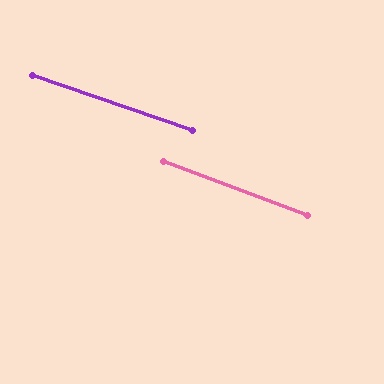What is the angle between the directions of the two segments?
Approximately 2 degrees.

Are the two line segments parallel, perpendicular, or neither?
Parallel — their directions differ by only 1.7°.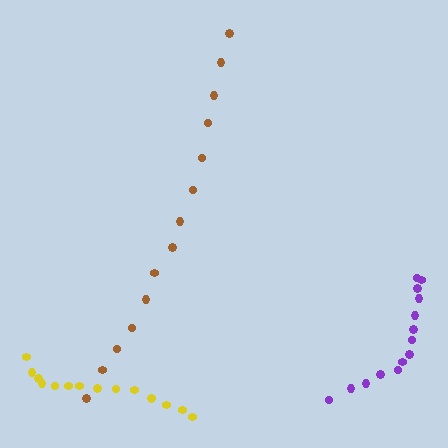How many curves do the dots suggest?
There are 3 distinct paths.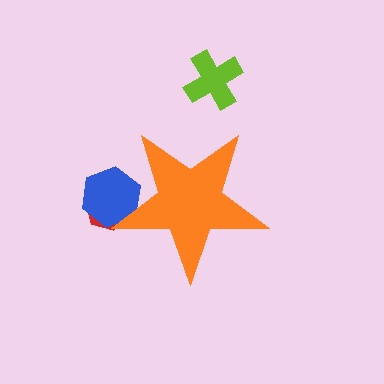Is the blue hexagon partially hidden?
Yes, the blue hexagon is partially hidden behind the orange star.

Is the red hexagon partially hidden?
Yes, the red hexagon is partially hidden behind the orange star.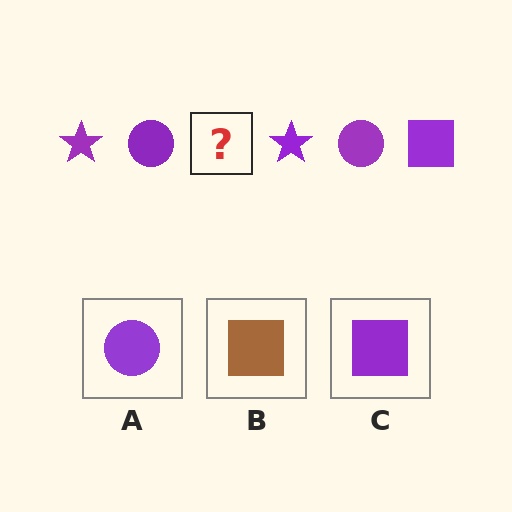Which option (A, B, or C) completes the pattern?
C.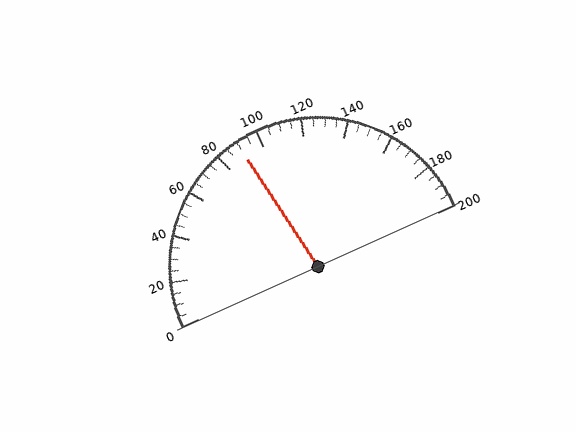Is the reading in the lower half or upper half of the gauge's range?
The reading is in the lower half of the range (0 to 200).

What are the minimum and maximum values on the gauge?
The gauge ranges from 0 to 200.